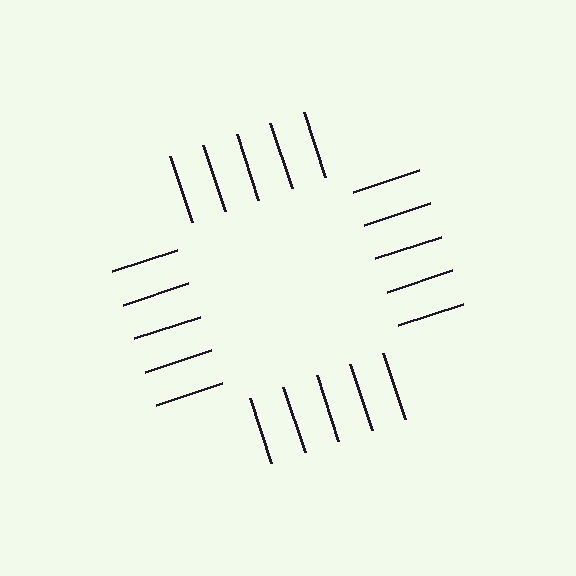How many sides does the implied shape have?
4 sides — the line-ends trace a square.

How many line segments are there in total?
20 — 5 along each of the 4 edges.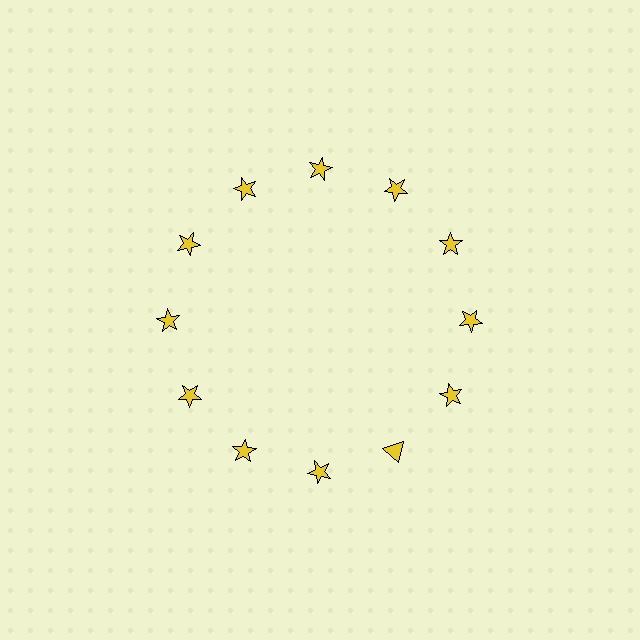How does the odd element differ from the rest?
It has a different shape: triangle instead of star.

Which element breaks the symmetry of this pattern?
The yellow triangle at roughly the 5 o'clock position breaks the symmetry. All other shapes are yellow stars.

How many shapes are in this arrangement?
There are 12 shapes arranged in a ring pattern.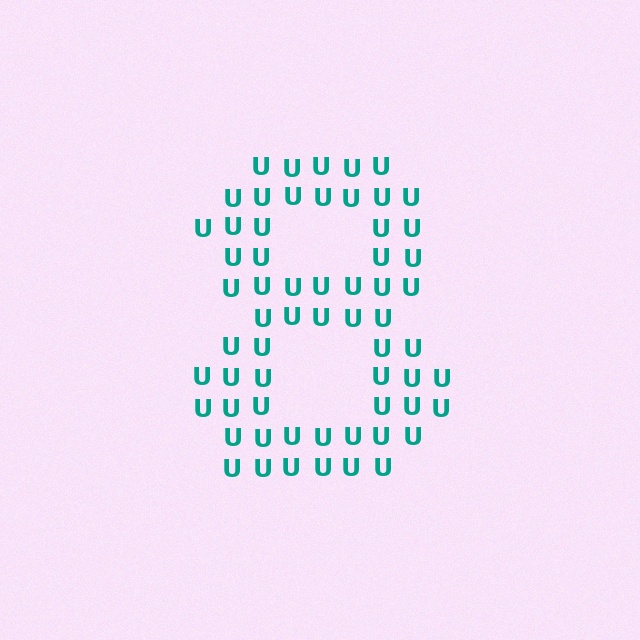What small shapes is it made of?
It is made of small letter U's.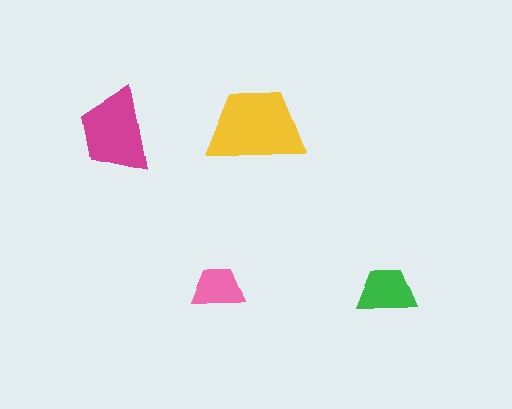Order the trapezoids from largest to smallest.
the yellow one, the magenta one, the green one, the pink one.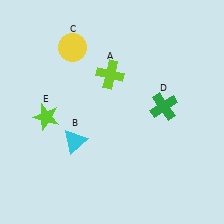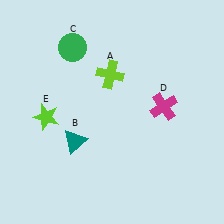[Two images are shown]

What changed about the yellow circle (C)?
In Image 1, C is yellow. In Image 2, it changed to green.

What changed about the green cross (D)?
In Image 1, D is green. In Image 2, it changed to magenta.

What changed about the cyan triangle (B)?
In Image 1, B is cyan. In Image 2, it changed to teal.